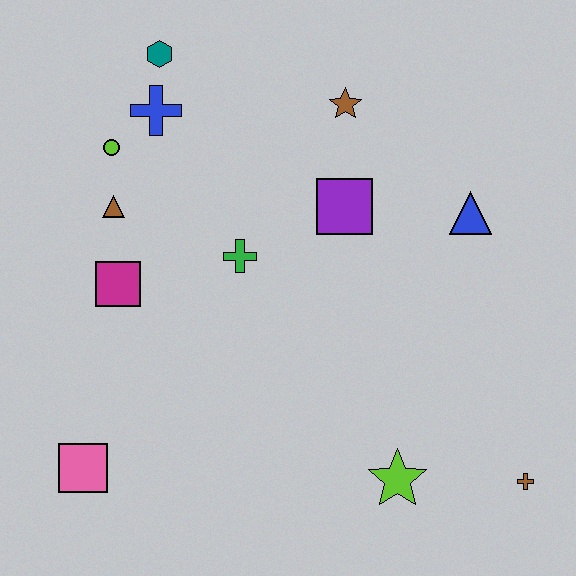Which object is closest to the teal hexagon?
The blue cross is closest to the teal hexagon.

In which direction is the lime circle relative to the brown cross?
The lime circle is to the left of the brown cross.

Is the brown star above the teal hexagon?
No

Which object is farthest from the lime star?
The teal hexagon is farthest from the lime star.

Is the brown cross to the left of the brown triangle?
No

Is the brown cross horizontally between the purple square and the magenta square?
No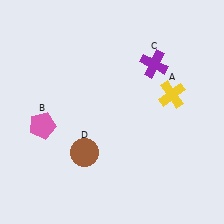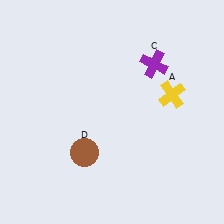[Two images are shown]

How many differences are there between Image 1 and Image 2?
There is 1 difference between the two images.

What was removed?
The pink pentagon (B) was removed in Image 2.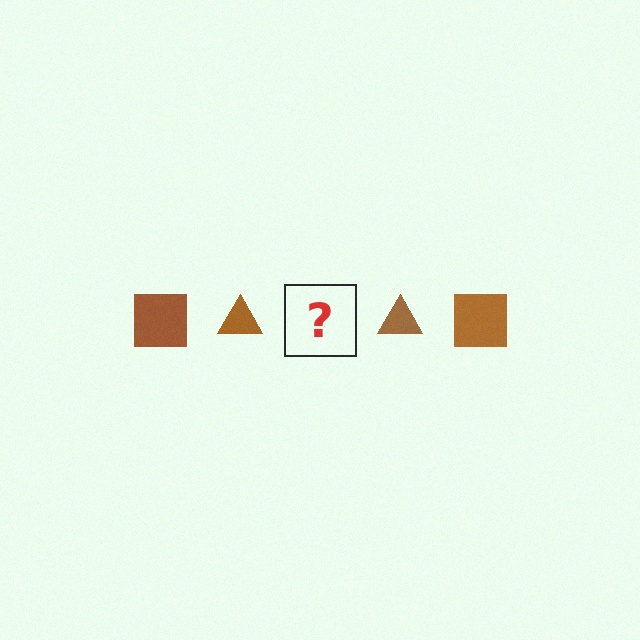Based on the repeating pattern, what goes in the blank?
The blank should be a brown square.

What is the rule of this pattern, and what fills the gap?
The rule is that the pattern cycles through square, triangle shapes in brown. The gap should be filled with a brown square.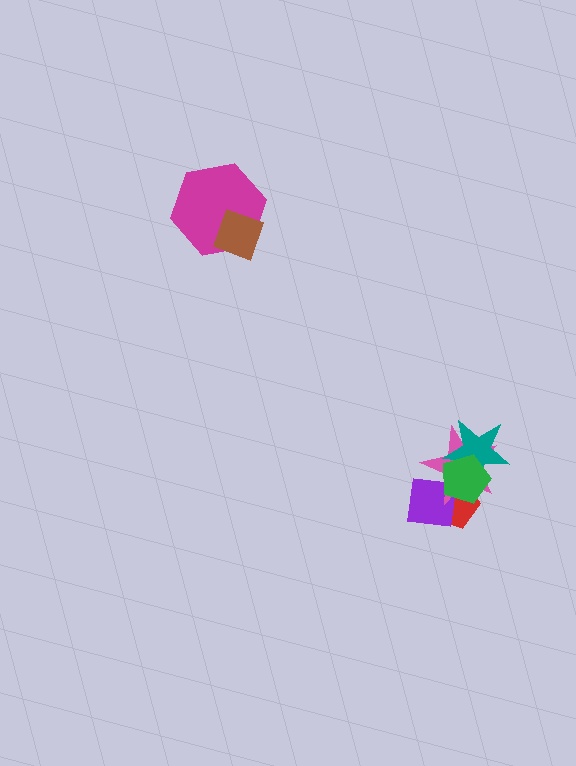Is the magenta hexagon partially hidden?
Yes, it is partially covered by another shape.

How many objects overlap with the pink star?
4 objects overlap with the pink star.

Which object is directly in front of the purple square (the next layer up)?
The pink star is directly in front of the purple square.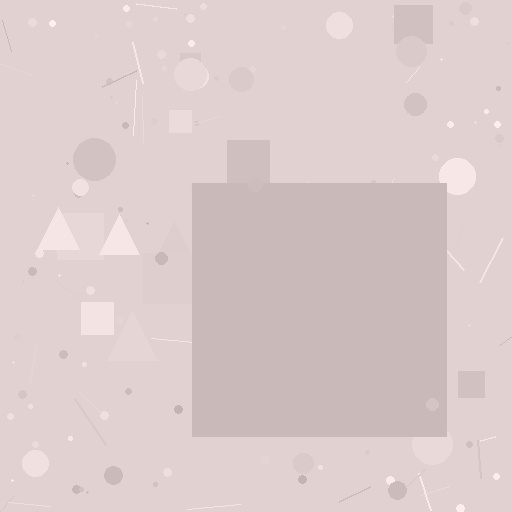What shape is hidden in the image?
A square is hidden in the image.